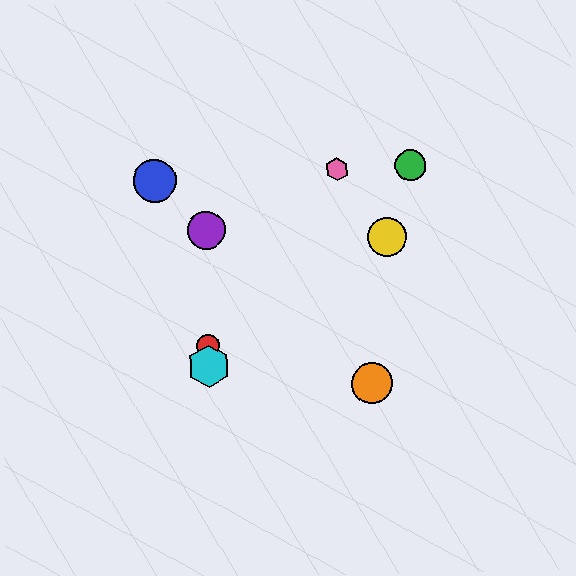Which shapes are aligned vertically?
The red circle, the purple circle, the cyan hexagon are aligned vertically.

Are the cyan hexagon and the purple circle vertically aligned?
Yes, both are at x≈209.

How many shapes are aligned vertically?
3 shapes (the red circle, the purple circle, the cyan hexagon) are aligned vertically.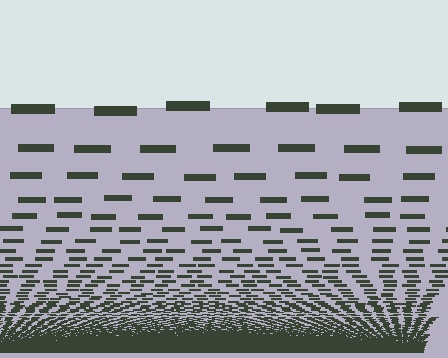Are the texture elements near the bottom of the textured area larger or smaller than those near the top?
Smaller. The gradient is inverted — elements near the bottom are smaller and denser.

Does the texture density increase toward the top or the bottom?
Density increases toward the bottom.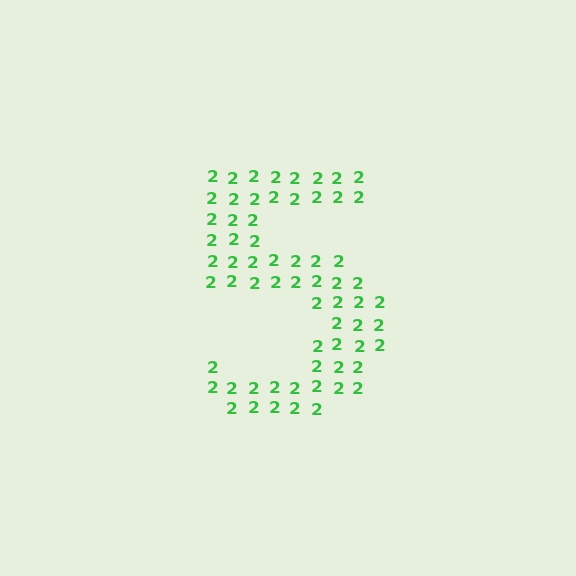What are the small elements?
The small elements are digit 2's.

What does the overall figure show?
The overall figure shows the digit 5.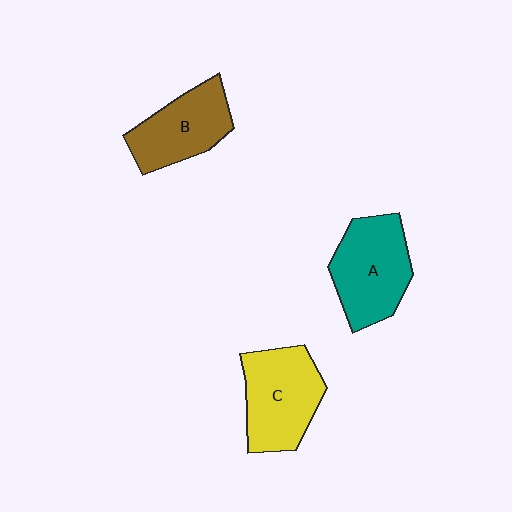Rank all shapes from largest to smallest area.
From largest to smallest: A (teal), C (yellow), B (brown).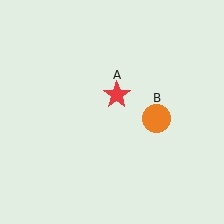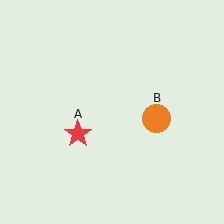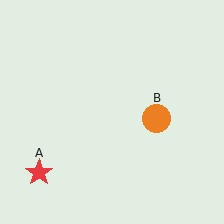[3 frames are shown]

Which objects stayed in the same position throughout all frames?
Orange circle (object B) remained stationary.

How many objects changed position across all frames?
1 object changed position: red star (object A).